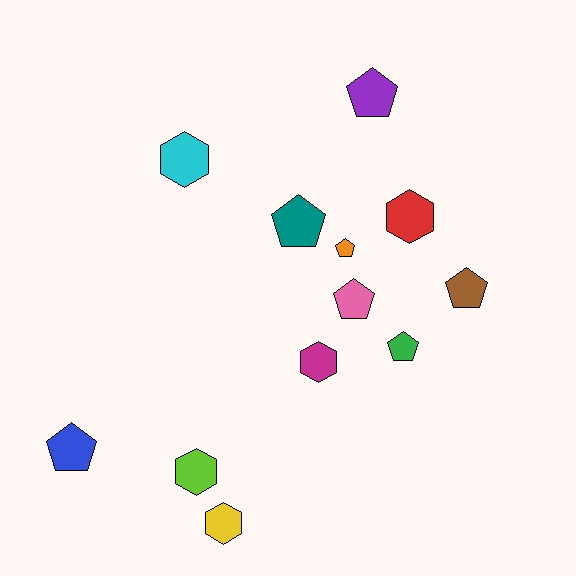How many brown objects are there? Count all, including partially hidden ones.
There is 1 brown object.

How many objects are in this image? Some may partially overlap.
There are 12 objects.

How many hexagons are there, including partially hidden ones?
There are 5 hexagons.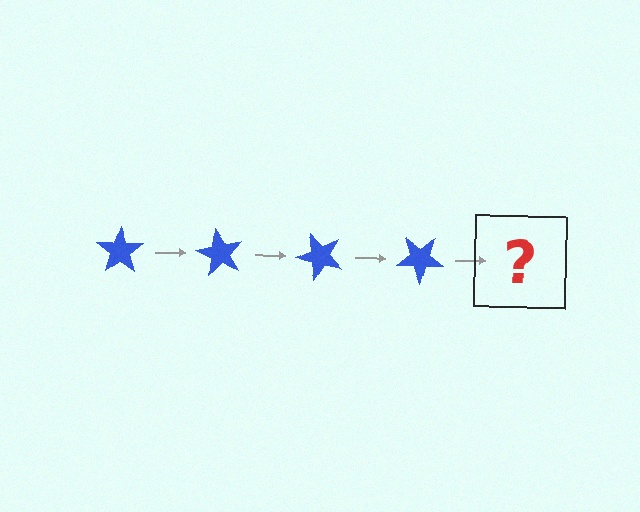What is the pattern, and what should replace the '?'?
The pattern is that the star rotates 60 degrees each step. The '?' should be a blue star rotated 240 degrees.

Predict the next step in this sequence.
The next step is a blue star rotated 240 degrees.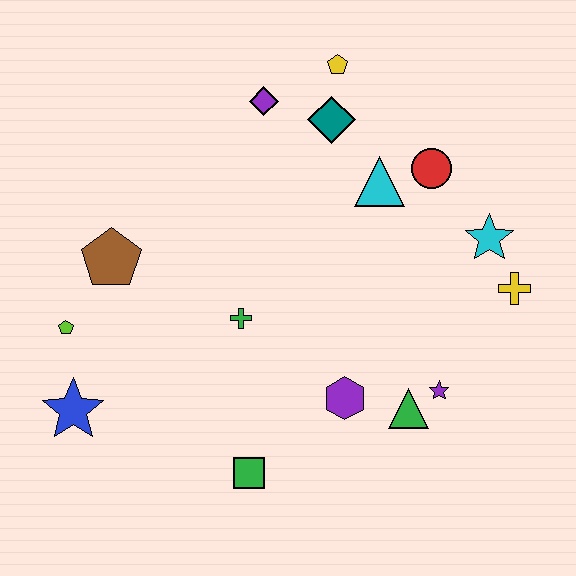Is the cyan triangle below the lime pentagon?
No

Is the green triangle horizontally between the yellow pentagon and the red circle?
Yes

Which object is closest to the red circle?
The cyan triangle is closest to the red circle.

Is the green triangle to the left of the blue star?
No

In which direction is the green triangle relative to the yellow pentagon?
The green triangle is below the yellow pentagon.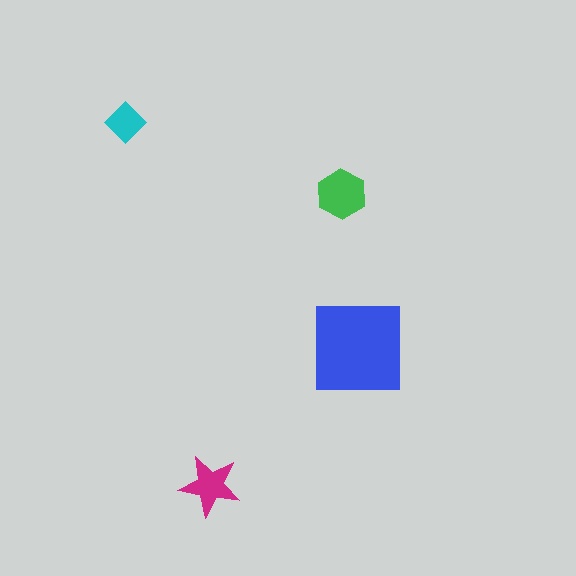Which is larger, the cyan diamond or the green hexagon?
The green hexagon.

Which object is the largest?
The blue square.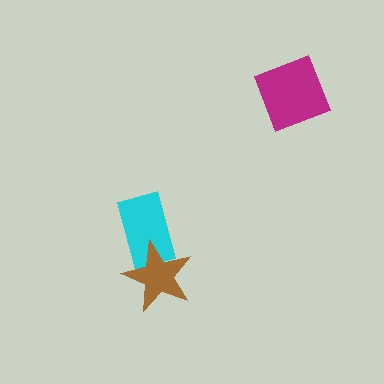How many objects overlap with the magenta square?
0 objects overlap with the magenta square.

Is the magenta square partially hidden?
No, no other shape covers it.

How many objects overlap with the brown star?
1 object overlaps with the brown star.